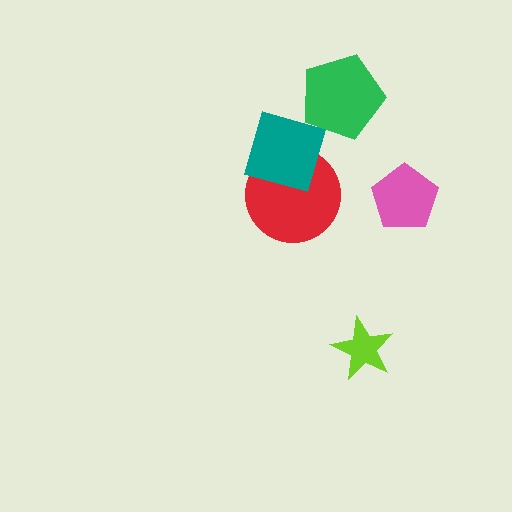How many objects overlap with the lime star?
0 objects overlap with the lime star.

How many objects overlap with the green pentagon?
1 object overlaps with the green pentagon.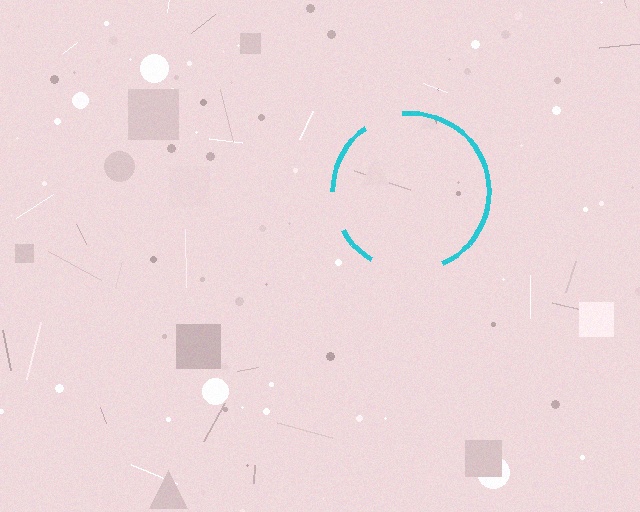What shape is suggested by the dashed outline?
The dashed outline suggests a circle.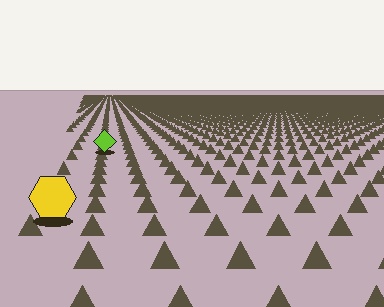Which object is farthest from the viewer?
The lime diamond is farthest from the viewer. It appears smaller and the ground texture around it is denser.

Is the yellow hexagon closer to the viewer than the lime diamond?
Yes. The yellow hexagon is closer — you can tell from the texture gradient: the ground texture is coarser near it.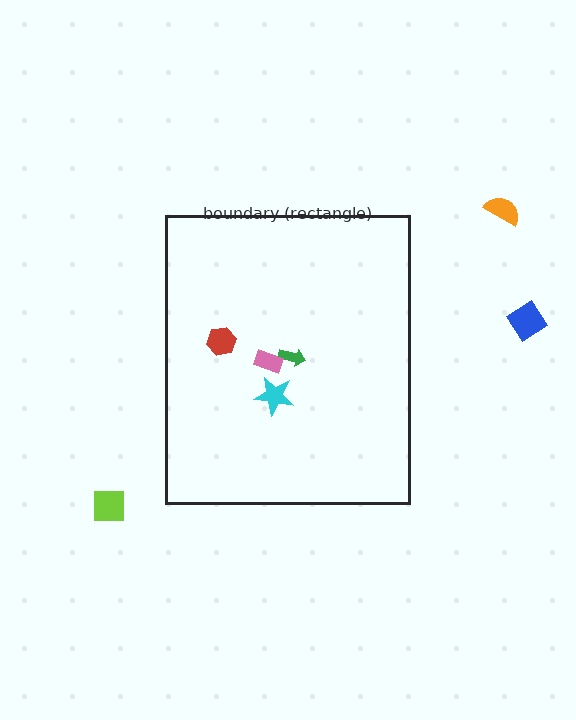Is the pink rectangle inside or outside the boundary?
Inside.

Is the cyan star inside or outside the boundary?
Inside.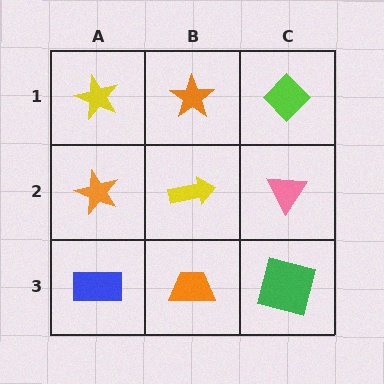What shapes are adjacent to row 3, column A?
An orange star (row 2, column A), an orange trapezoid (row 3, column B).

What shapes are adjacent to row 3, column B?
A yellow arrow (row 2, column B), a blue rectangle (row 3, column A), a green square (row 3, column C).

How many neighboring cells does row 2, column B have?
4.